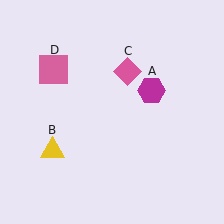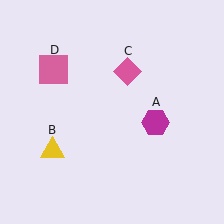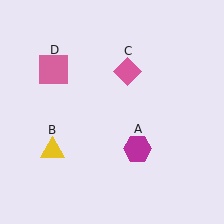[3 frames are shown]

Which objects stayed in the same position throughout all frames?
Yellow triangle (object B) and pink diamond (object C) and pink square (object D) remained stationary.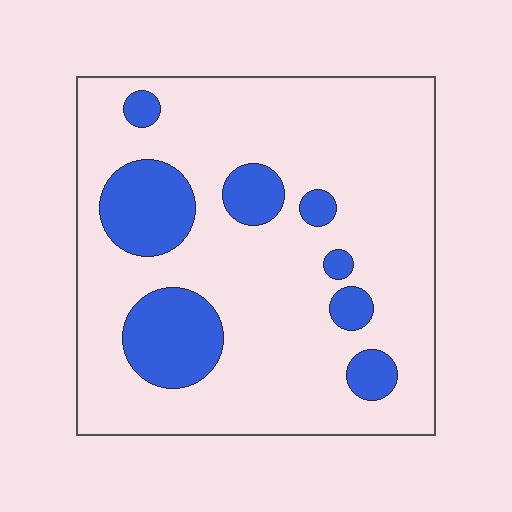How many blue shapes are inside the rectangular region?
8.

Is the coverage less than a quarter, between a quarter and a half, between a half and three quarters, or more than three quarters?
Less than a quarter.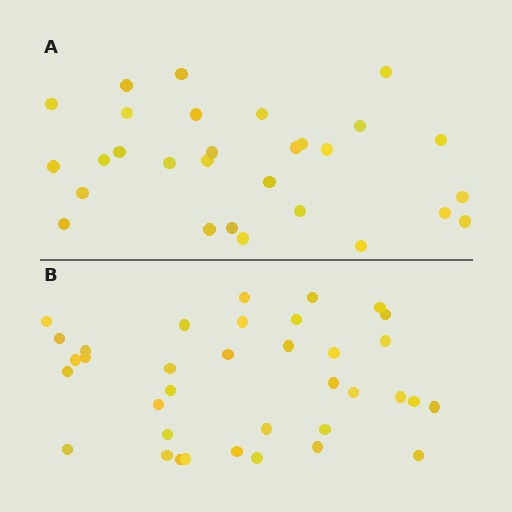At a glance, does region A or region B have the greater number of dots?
Region B (the bottom region) has more dots.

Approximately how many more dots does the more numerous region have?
Region B has roughly 8 or so more dots than region A.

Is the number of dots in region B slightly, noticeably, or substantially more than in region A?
Region B has only slightly more — the two regions are fairly close. The ratio is roughly 1.2 to 1.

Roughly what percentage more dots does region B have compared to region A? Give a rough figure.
About 25% more.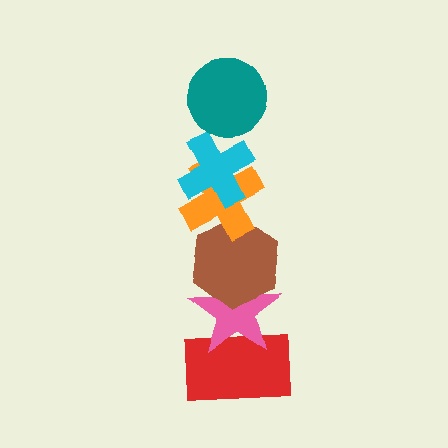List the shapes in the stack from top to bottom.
From top to bottom: the teal circle, the cyan cross, the orange cross, the brown hexagon, the pink star, the red rectangle.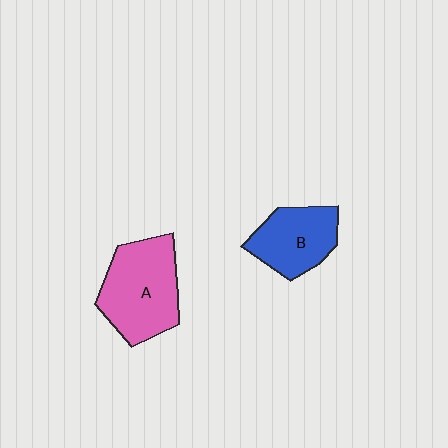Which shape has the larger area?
Shape A (pink).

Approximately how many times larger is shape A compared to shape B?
Approximately 1.4 times.